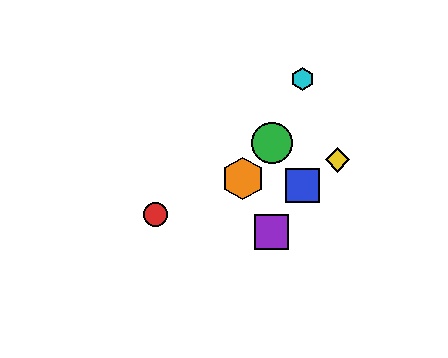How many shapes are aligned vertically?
2 shapes (the blue square, the cyan hexagon) are aligned vertically.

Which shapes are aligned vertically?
The blue square, the cyan hexagon are aligned vertically.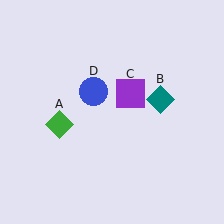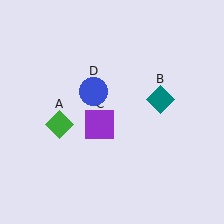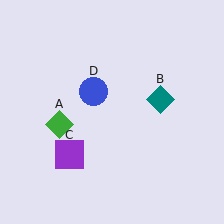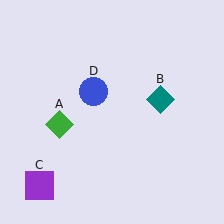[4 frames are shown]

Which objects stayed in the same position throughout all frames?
Green diamond (object A) and teal diamond (object B) and blue circle (object D) remained stationary.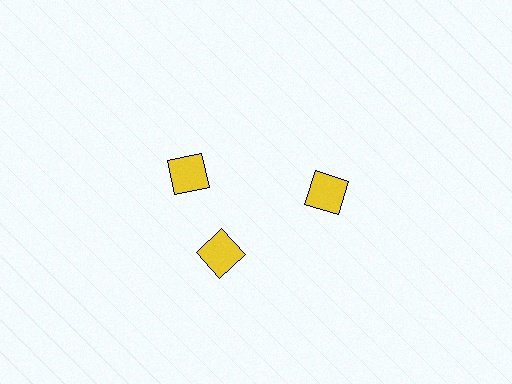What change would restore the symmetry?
The symmetry would be restored by rotating it back into even spacing with its neighbors so that all 3 squares sit at equal angles and equal distance from the center.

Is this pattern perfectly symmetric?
No. The 3 yellow squares are arranged in a ring, but one element near the 11 o'clock position is rotated out of alignment along the ring, breaking the 3-fold rotational symmetry.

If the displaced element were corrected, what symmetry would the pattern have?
It would have 3-fold rotational symmetry — the pattern would map onto itself every 120 degrees.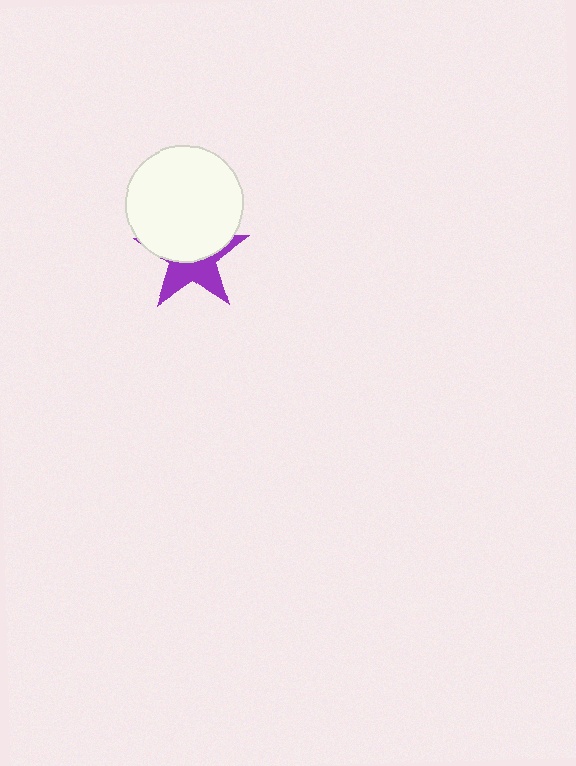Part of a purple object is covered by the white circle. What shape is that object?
It is a star.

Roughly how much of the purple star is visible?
About half of it is visible (roughly 46%).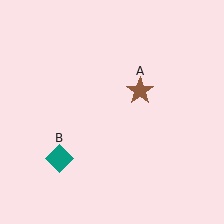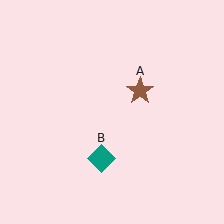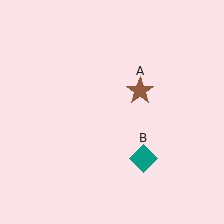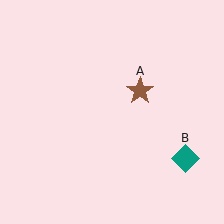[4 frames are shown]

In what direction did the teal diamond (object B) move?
The teal diamond (object B) moved right.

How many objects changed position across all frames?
1 object changed position: teal diamond (object B).